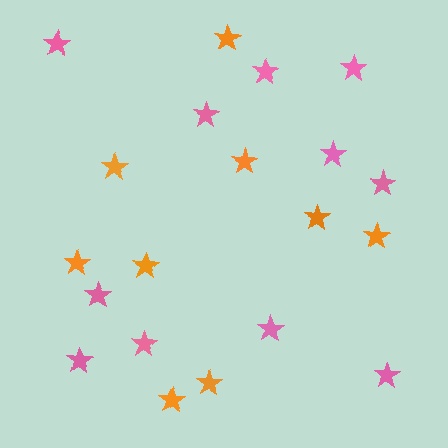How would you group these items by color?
There are 2 groups: one group of orange stars (9) and one group of pink stars (11).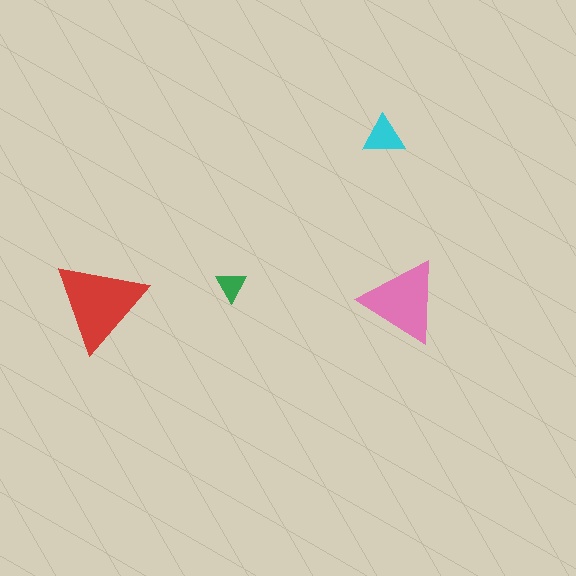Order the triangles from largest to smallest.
the red one, the pink one, the cyan one, the green one.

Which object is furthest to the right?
The pink triangle is rightmost.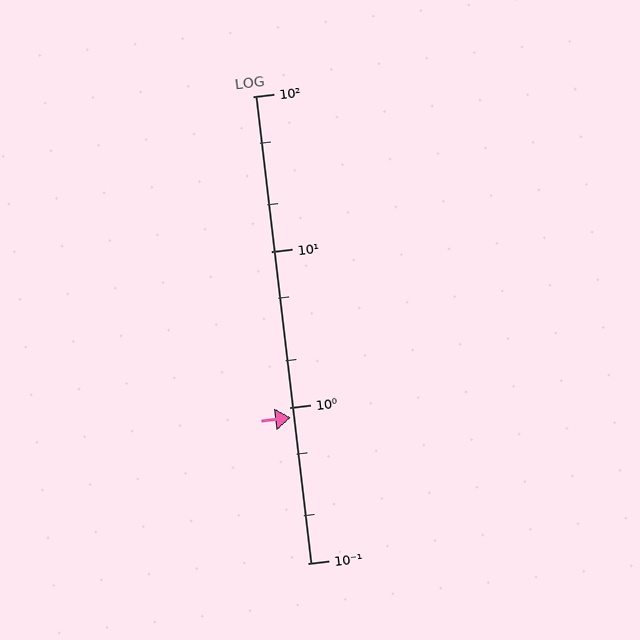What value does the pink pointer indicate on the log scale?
The pointer indicates approximately 0.86.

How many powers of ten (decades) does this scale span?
The scale spans 3 decades, from 0.1 to 100.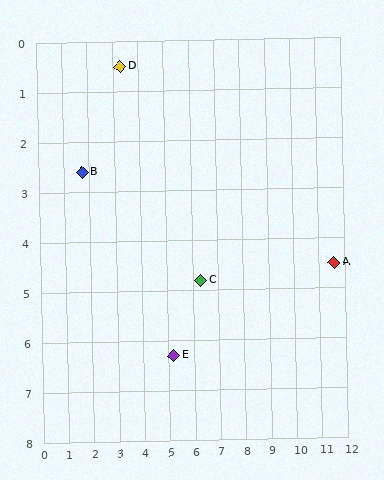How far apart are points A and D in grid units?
Points A and D are about 9.2 grid units apart.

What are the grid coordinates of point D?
Point D is at approximately (3.3, 0.5).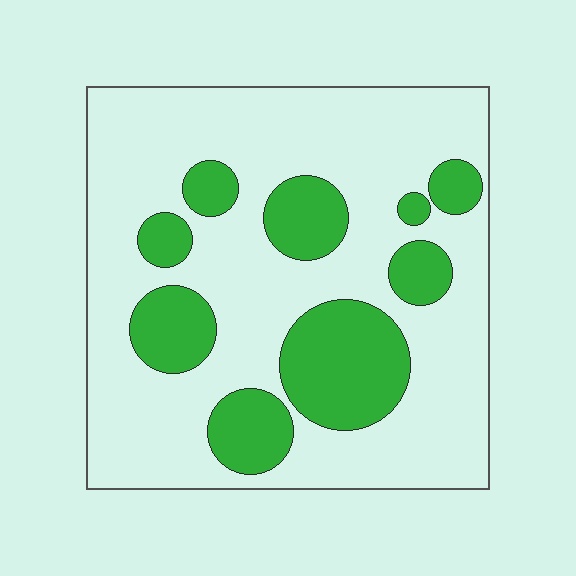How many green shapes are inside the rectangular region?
9.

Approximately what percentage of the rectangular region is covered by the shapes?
Approximately 25%.